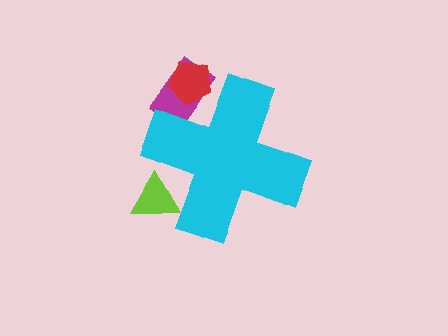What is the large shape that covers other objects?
A cyan cross.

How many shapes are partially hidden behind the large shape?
3 shapes are partially hidden.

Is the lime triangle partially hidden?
Yes, the lime triangle is partially hidden behind the cyan cross.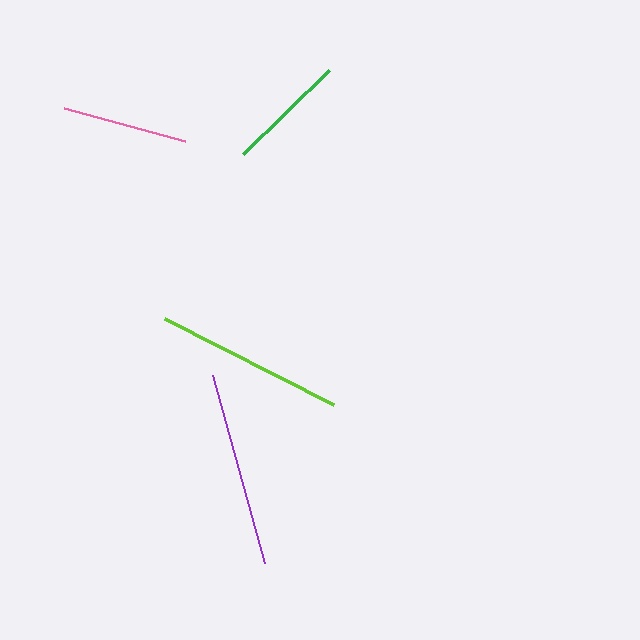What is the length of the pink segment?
The pink segment is approximately 126 pixels long.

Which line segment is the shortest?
The green line is the shortest at approximately 120 pixels.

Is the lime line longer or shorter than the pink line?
The lime line is longer than the pink line.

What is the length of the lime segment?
The lime segment is approximately 190 pixels long.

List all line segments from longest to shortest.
From longest to shortest: purple, lime, pink, green.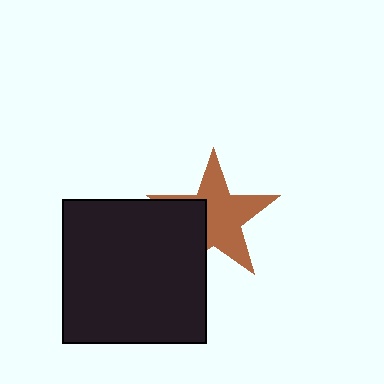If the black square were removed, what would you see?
You would see the complete brown star.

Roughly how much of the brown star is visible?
Most of it is visible (roughly 66%).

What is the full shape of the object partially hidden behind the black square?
The partially hidden object is a brown star.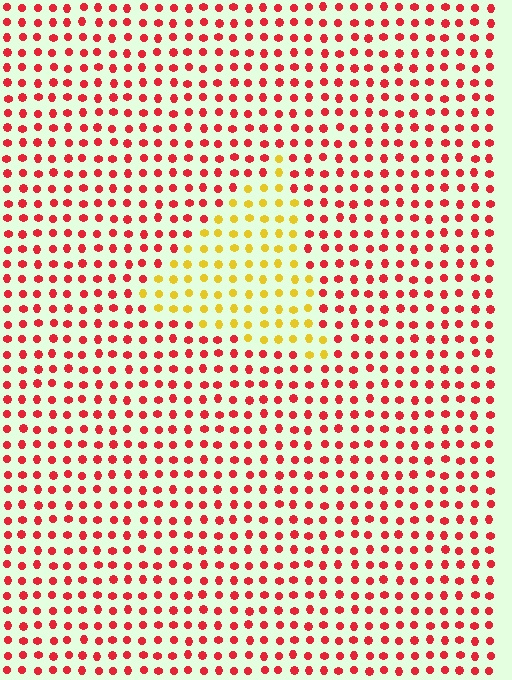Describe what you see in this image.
The image is filled with small red elements in a uniform arrangement. A triangle-shaped region is visible where the elements are tinted to a slightly different hue, forming a subtle color boundary.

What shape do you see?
I see a triangle.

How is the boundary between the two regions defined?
The boundary is defined purely by a slight shift in hue (about 56 degrees). Spacing, size, and orientation are identical on both sides.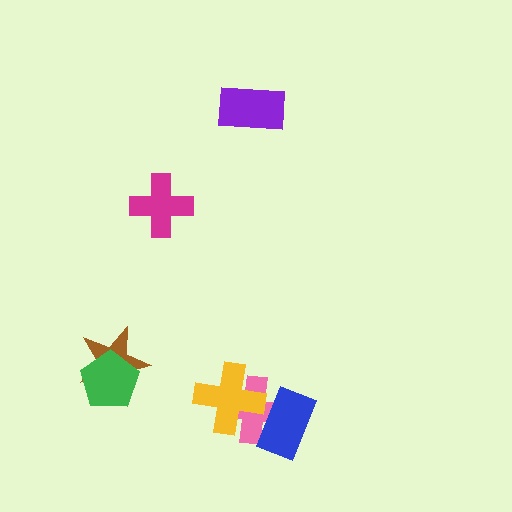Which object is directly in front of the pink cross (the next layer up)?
The blue rectangle is directly in front of the pink cross.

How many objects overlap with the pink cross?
2 objects overlap with the pink cross.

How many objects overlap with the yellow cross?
1 object overlaps with the yellow cross.